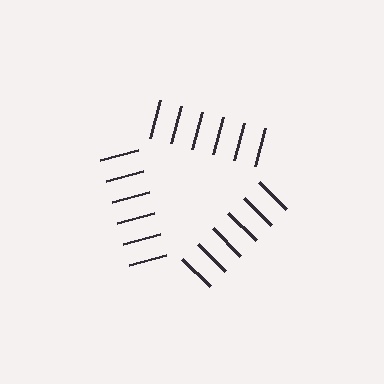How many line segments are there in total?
18 — 6 along each of the 3 edges.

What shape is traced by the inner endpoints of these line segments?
An illusory triangle — the line segments terminate on its edges but no continuous stroke is drawn.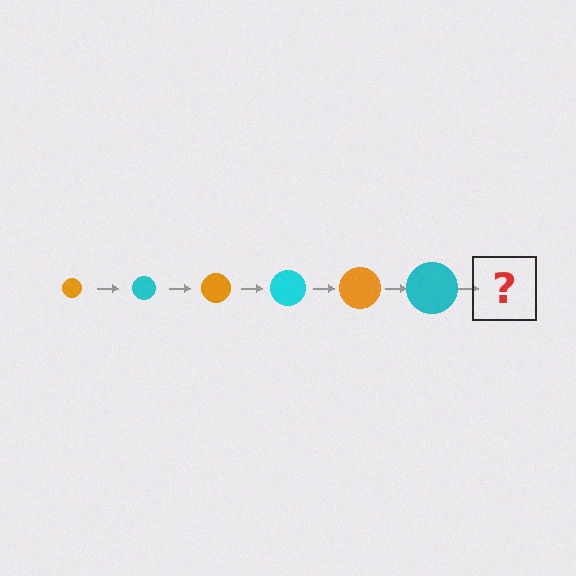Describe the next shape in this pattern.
It should be an orange circle, larger than the previous one.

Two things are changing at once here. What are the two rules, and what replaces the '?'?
The two rules are that the circle grows larger each step and the color cycles through orange and cyan. The '?' should be an orange circle, larger than the previous one.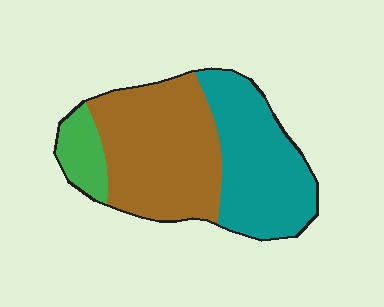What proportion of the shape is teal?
Teal covers about 40% of the shape.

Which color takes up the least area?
Green, at roughly 10%.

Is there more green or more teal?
Teal.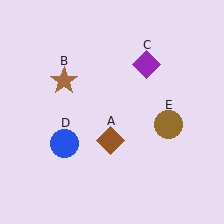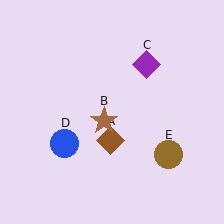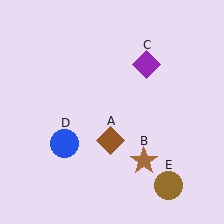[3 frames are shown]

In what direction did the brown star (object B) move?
The brown star (object B) moved down and to the right.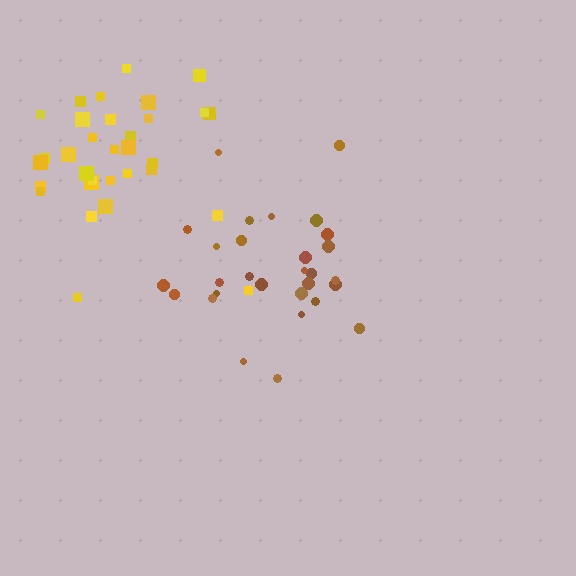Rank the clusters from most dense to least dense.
yellow, brown.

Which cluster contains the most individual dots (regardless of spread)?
Yellow (32).